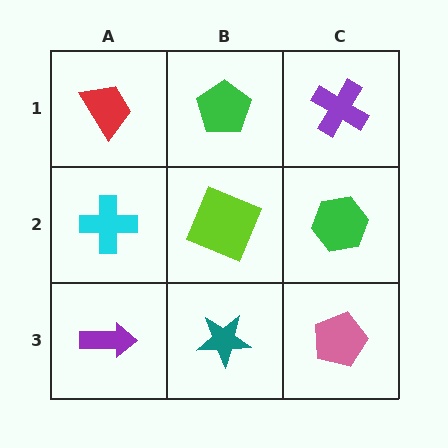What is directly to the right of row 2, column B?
A green hexagon.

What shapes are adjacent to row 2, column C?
A purple cross (row 1, column C), a pink pentagon (row 3, column C), a lime square (row 2, column B).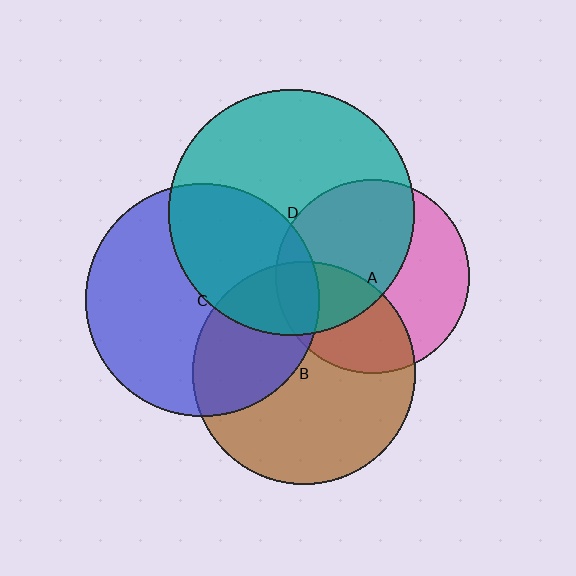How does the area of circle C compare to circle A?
Approximately 1.4 times.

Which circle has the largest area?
Circle D (teal).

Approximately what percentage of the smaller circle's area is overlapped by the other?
Approximately 35%.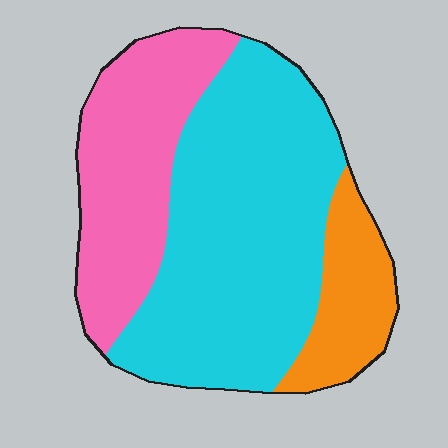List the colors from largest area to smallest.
From largest to smallest: cyan, pink, orange.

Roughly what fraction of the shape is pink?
Pink covers around 30% of the shape.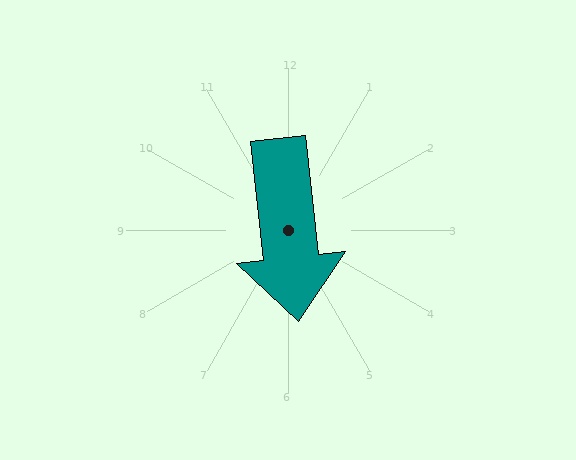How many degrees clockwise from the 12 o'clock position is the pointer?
Approximately 174 degrees.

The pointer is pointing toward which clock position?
Roughly 6 o'clock.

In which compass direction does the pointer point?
South.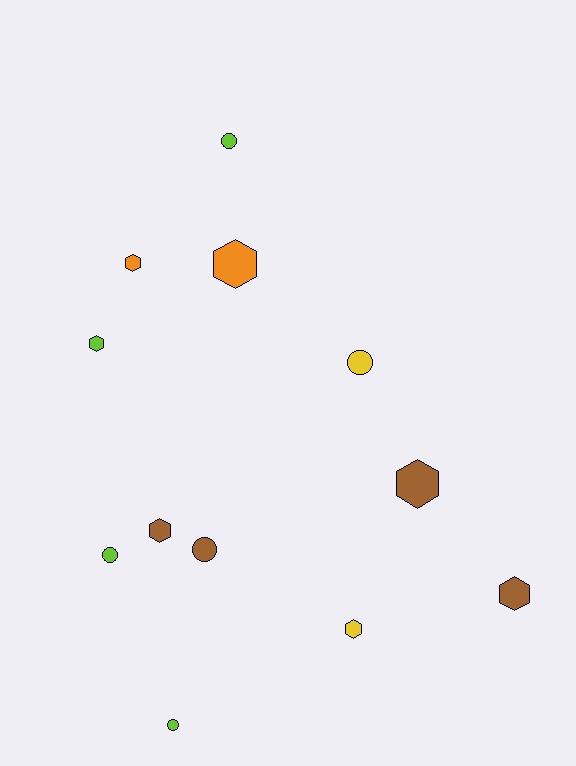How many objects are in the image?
There are 12 objects.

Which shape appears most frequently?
Hexagon, with 7 objects.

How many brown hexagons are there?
There are 3 brown hexagons.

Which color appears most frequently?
Brown, with 4 objects.